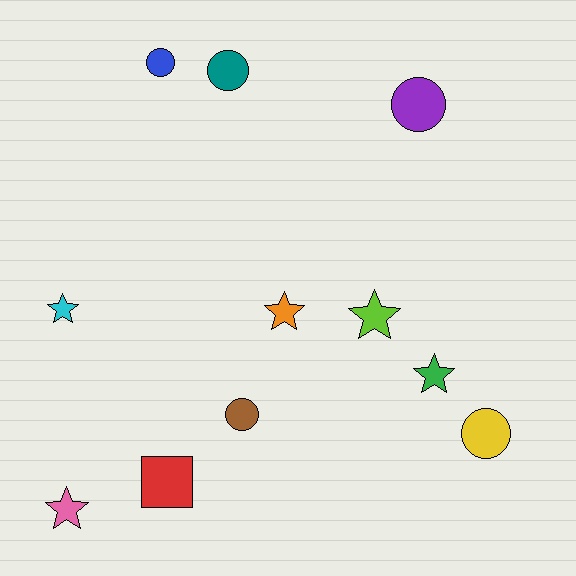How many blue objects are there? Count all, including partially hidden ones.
There is 1 blue object.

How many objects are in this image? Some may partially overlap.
There are 11 objects.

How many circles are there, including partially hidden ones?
There are 5 circles.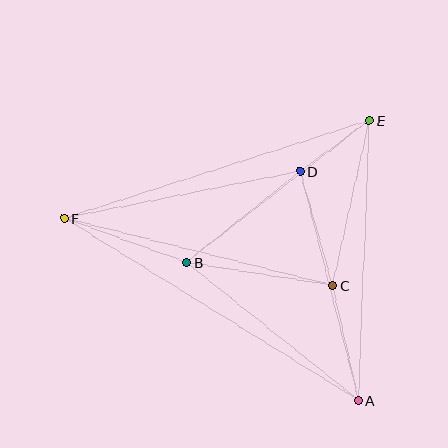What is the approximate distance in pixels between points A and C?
The distance between A and C is approximately 118 pixels.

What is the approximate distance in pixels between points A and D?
The distance between A and D is approximately 237 pixels.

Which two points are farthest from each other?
Points A and F are farthest from each other.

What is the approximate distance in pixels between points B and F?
The distance between B and F is approximately 130 pixels.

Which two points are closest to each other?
Points D and E are closest to each other.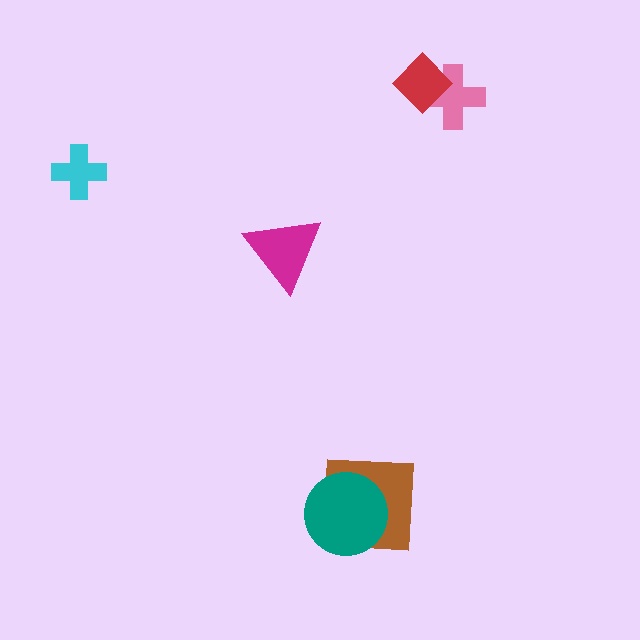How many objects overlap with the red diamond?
1 object overlaps with the red diamond.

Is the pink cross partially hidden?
Yes, it is partially covered by another shape.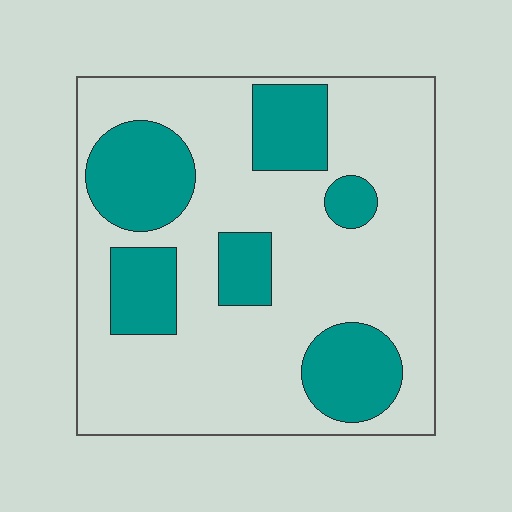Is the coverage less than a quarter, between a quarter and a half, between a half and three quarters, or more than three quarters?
Between a quarter and a half.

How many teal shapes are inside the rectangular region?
6.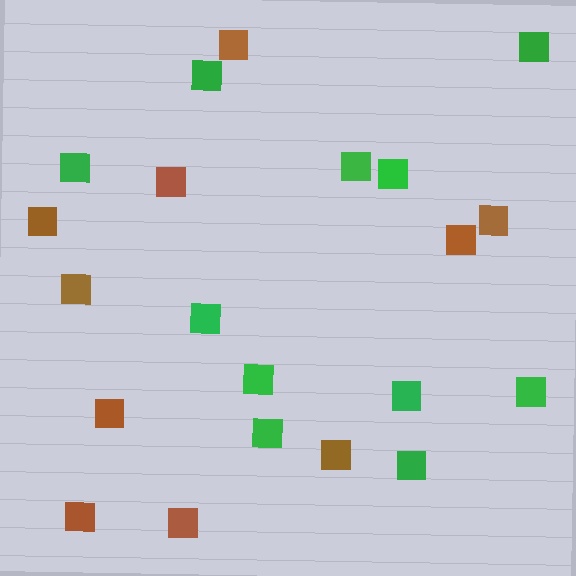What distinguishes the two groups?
There are 2 groups: one group of green squares (11) and one group of brown squares (10).